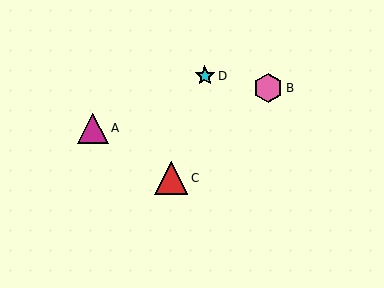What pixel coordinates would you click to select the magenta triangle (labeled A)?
Click at (93, 128) to select the magenta triangle A.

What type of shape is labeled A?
Shape A is a magenta triangle.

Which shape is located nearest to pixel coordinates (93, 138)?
The magenta triangle (labeled A) at (93, 128) is nearest to that location.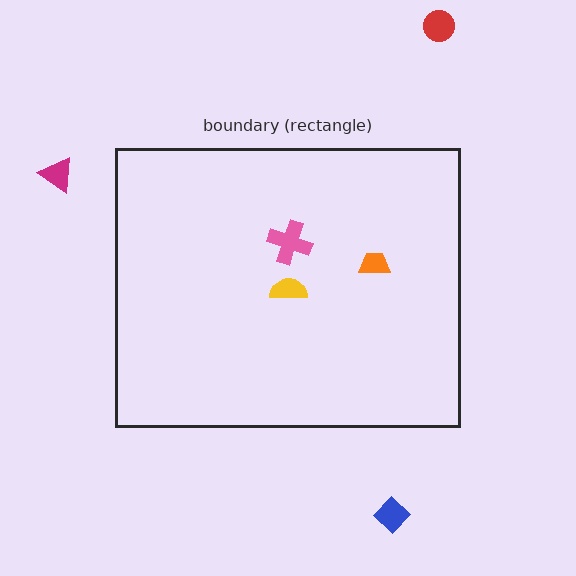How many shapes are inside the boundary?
3 inside, 3 outside.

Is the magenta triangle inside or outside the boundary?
Outside.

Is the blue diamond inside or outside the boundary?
Outside.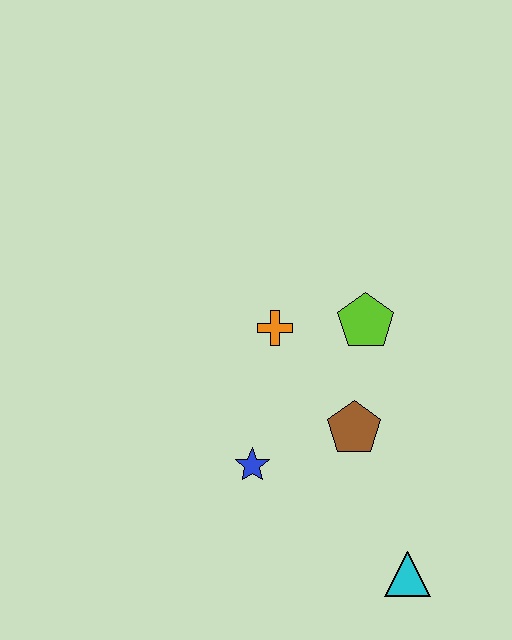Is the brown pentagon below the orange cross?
Yes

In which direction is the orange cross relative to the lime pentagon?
The orange cross is to the left of the lime pentagon.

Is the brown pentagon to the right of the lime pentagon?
No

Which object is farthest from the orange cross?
The cyan triangle is farthest from the orange cross.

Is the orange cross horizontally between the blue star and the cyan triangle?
Yes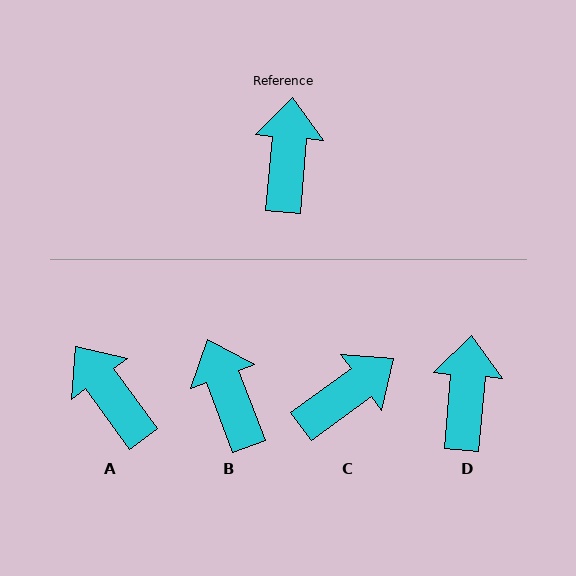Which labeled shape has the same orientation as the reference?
D.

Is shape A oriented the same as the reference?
No, it is off by about 41 degrees.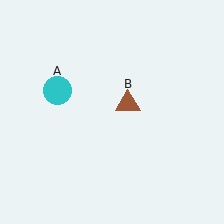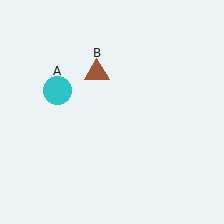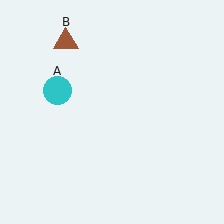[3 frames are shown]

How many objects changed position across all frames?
1 object changed position: brown triangle (object B).